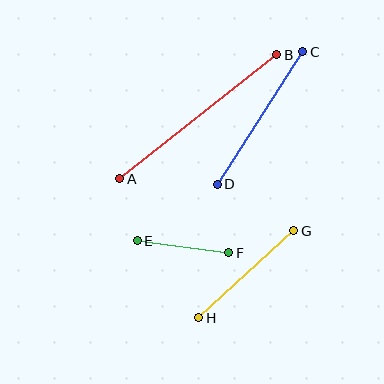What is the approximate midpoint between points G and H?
The midpoint is at approximately (246, 274) pixels.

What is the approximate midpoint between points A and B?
The midpoint is at approximately (198, 117) pixels.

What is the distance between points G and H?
The distance is approximately 129 pixels.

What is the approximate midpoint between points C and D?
The midpoint is at approximately (260, 118) pixels.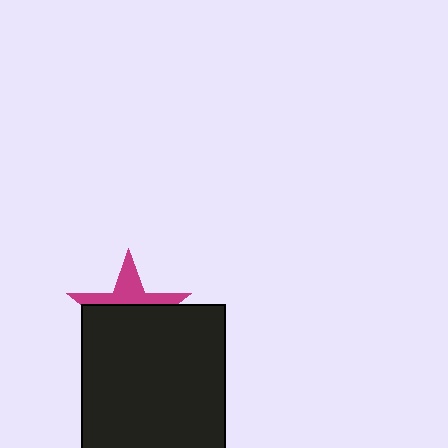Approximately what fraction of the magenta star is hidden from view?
Roughly 64% of the magenta star is hidden behind the black square.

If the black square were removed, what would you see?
You would see the complete magenta star.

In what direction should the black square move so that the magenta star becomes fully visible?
The black square should move down. That is the shortest direction to clear the overlap and leave the magenta star fully visible.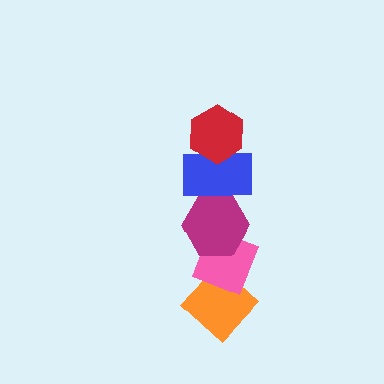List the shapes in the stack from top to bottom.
From top to bottom: the red hexagon, the blue rectangle, the magenta hexagon, the pink diamond, the orange diamond.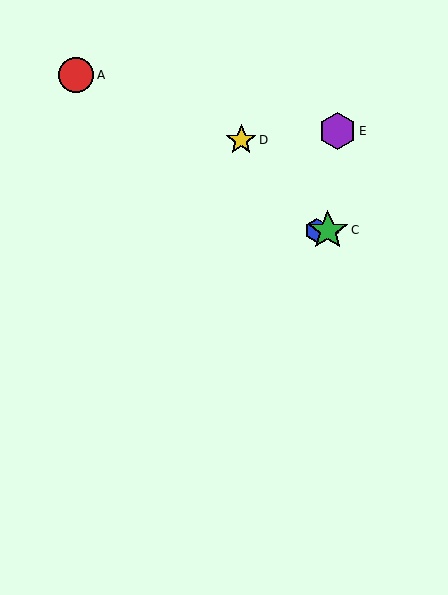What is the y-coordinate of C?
Object C is at y≈230.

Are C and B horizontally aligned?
Yes, both are at y≈230.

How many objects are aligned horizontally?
2 objects (B, C) are aligned horizontally.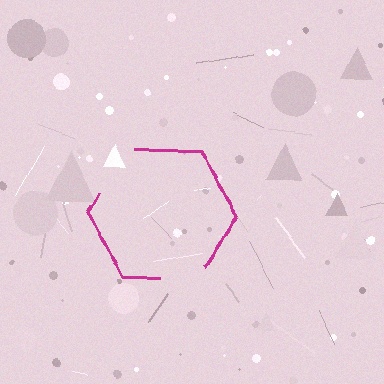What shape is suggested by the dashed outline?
The dashed outline suggests a hexagon.